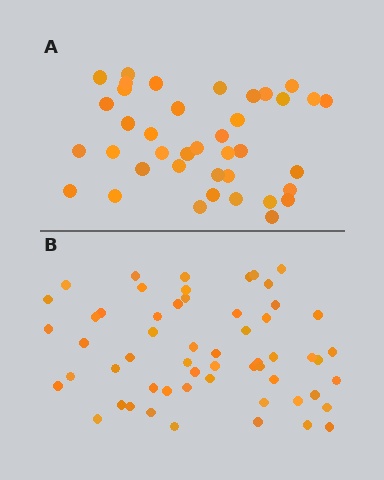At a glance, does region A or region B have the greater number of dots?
Region B (the bottom region) has more dots.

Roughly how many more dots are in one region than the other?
Region B has approximately 20 more dots than region A.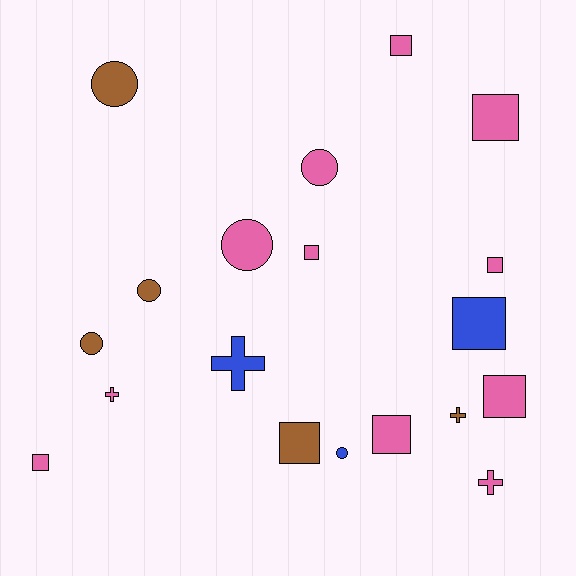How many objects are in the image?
There are 19 objects.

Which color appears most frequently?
Pink, with 11 objects.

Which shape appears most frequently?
Square, with 9 objects.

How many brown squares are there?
There is 1 brown square.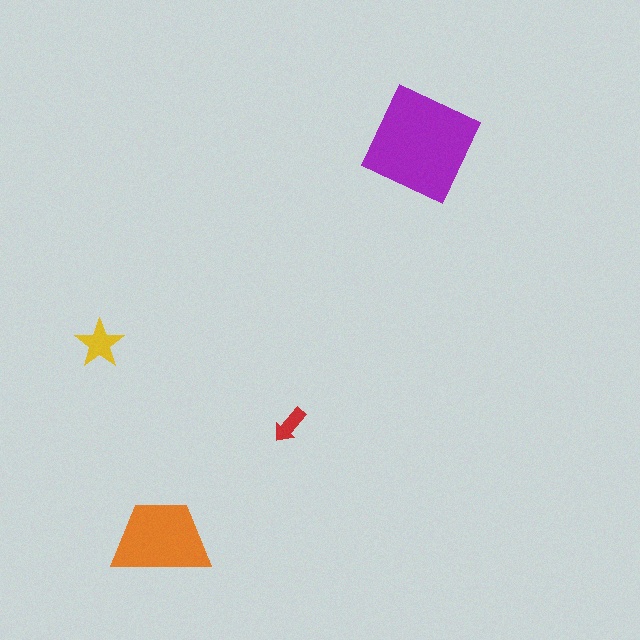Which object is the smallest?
The red arrow.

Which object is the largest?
The purple square.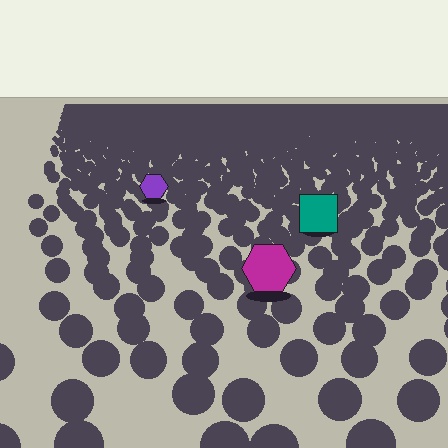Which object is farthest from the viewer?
The purple hexagon is farthest from the viewer. It appears smaller and the ground texture around it is denser.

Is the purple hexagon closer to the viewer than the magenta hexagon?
No. The magenta hexagon is closer — you can tell from the texture gradient: the ground texture is coarser near it.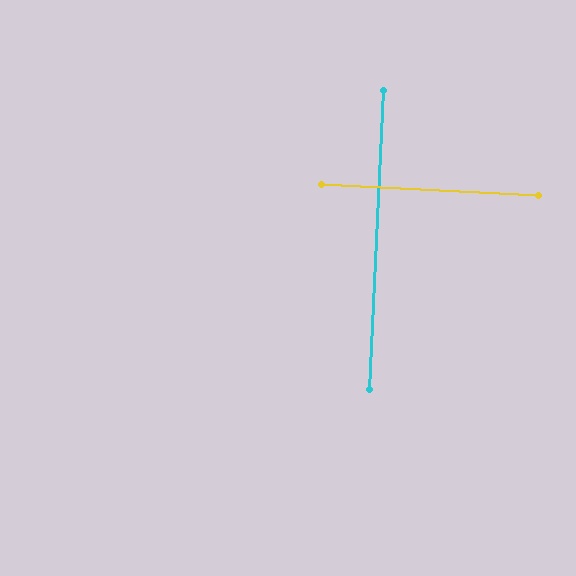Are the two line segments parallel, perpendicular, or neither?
Perpendicular — they meet at approximately 90°.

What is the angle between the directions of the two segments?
Approximately 90 degrees.